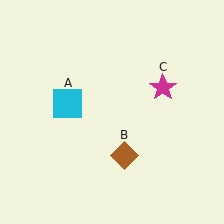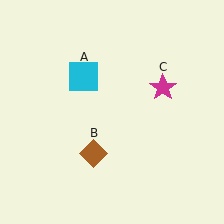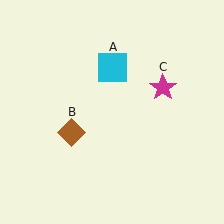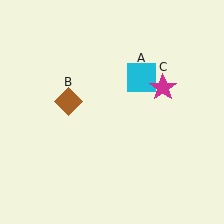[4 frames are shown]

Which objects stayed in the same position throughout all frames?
Magenta star (object C) remained stationary.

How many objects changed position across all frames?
2 objects changed position: cyan square (object A), brown diamond (object B).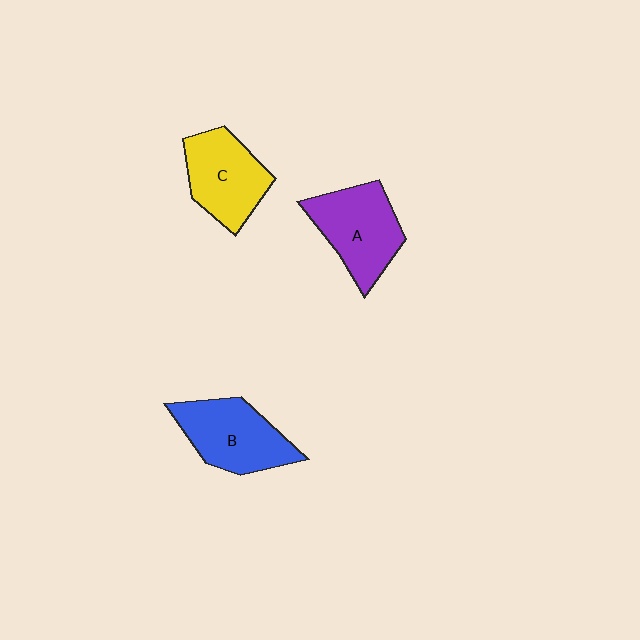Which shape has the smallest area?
Shape C (yellow).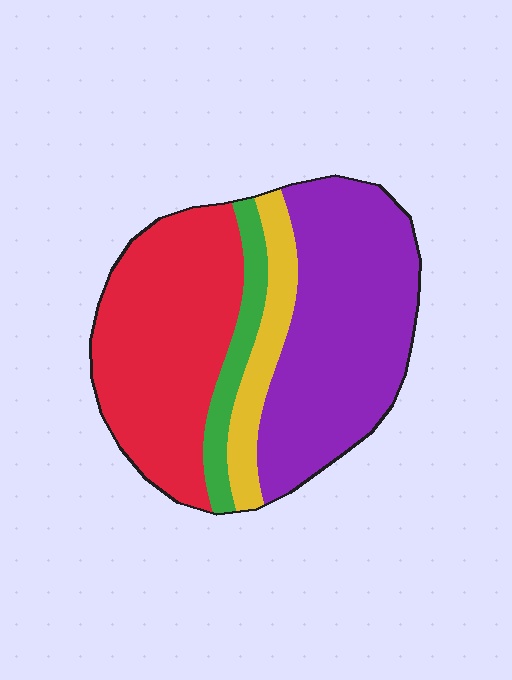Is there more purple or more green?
Purple.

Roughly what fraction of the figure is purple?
Purple covers 42% of the figure.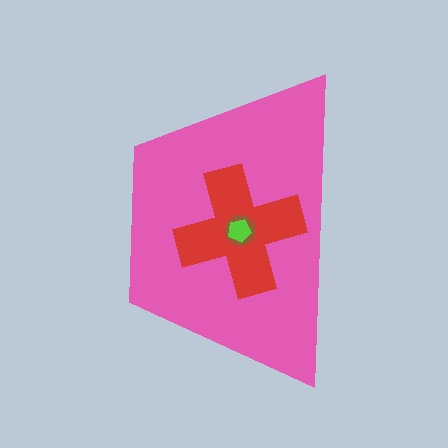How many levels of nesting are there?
4.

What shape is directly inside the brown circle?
The lime pentagon.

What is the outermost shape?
The pink trapezoid.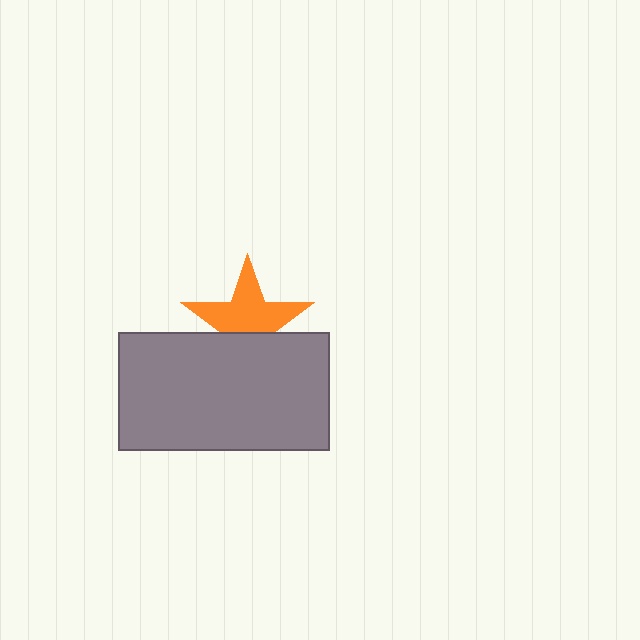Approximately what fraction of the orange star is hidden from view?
Roughly 38% of the orange star is hidden behind the gray rectangle.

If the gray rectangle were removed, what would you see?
You would see the complete orange star.